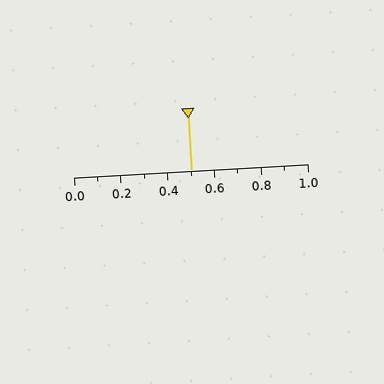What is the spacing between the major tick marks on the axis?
The major ticks are spaced 0.2 apart.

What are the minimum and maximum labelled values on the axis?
The axis runs from 0.0 to 1.0.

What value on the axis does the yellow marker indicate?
The marker indicates approximately 0.5.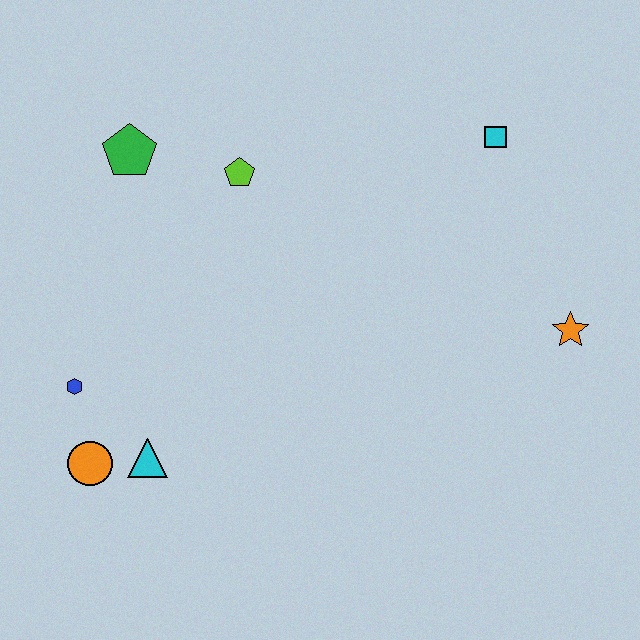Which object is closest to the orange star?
The cyan square is closest to the orange star.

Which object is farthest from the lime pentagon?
The orange star is farthest from the lime pentagon.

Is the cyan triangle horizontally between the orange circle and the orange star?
Yes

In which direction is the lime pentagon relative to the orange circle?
The lime pentagon is above the orange circle.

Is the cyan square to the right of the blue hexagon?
Yes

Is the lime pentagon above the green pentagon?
No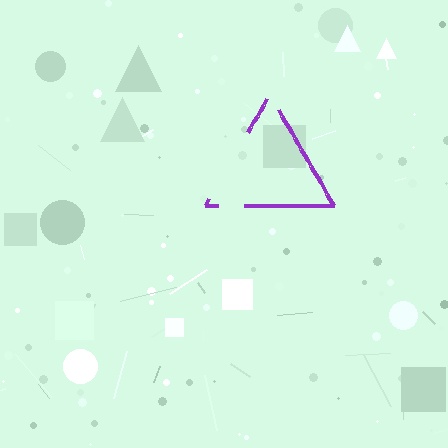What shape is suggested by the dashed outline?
The dashed outline suggests a triangle.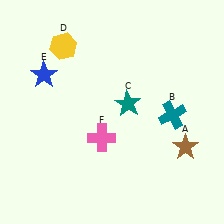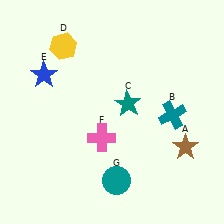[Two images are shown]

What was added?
A teal circle (G) was added in Image 2.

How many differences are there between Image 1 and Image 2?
There is 1 difference between the two images.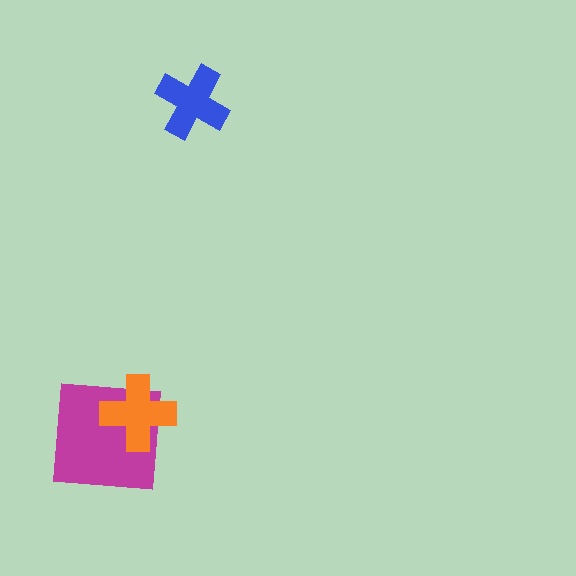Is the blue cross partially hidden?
No, no other shape covers it.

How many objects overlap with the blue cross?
0 objects overlap with the blue cross.